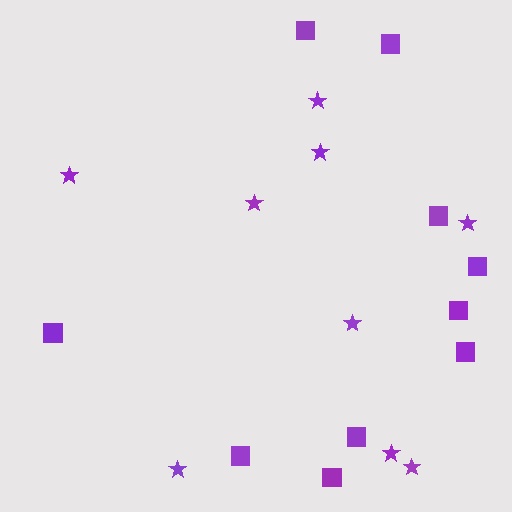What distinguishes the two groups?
There are 2 groups: one group of stars (9) and one group of squares (10).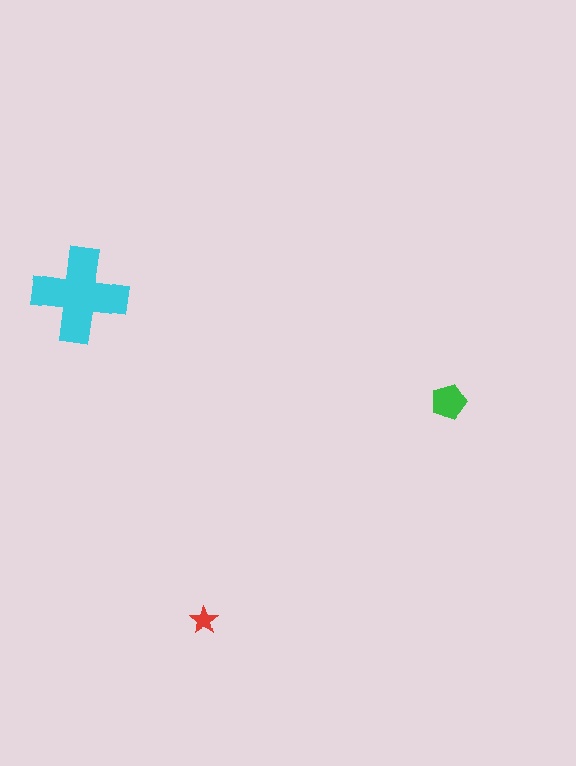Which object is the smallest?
The red star.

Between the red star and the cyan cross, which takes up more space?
The cyan cross.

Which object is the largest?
The cyan cross.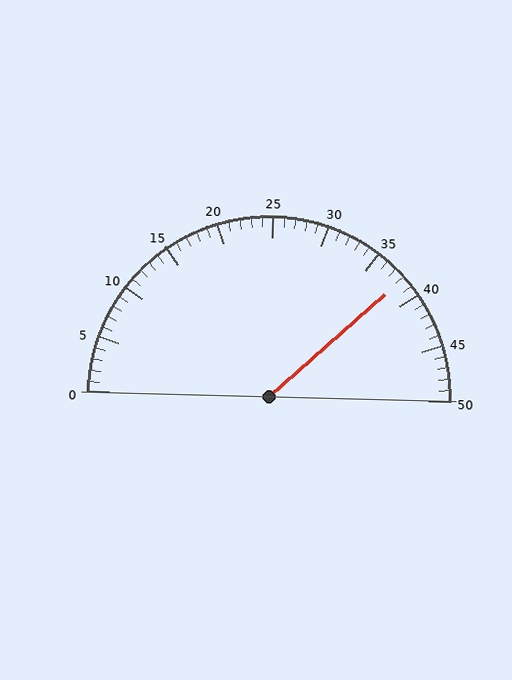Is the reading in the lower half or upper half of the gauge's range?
The reading is in the upper half of the range (0 to 50).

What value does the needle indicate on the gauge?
The needle indicates approximately 38.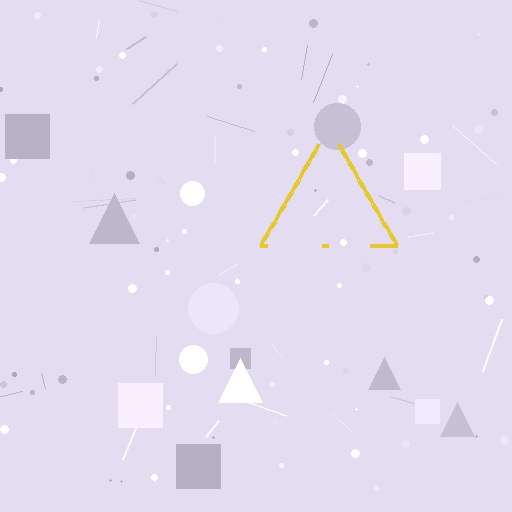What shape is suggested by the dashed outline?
The dashed outline suggests a triangle.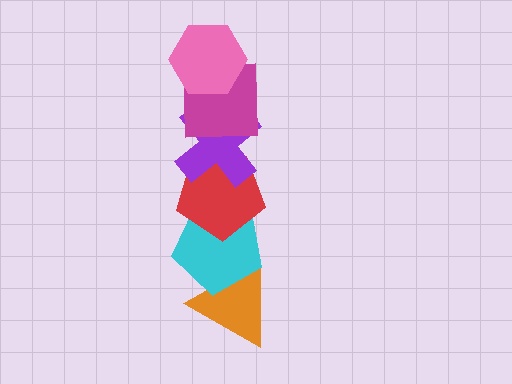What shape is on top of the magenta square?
The pink hexagon is on top of the magenta square.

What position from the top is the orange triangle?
The orange triangle is 6th from the top.